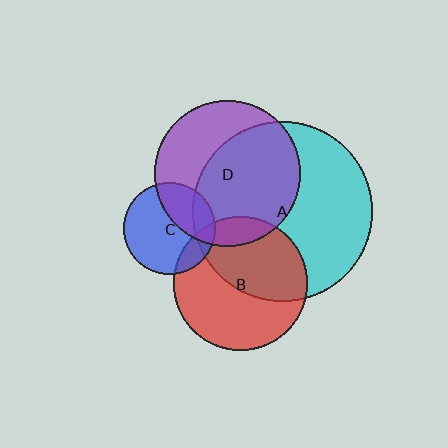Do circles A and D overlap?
Yes.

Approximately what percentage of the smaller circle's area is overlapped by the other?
Approximately 60%.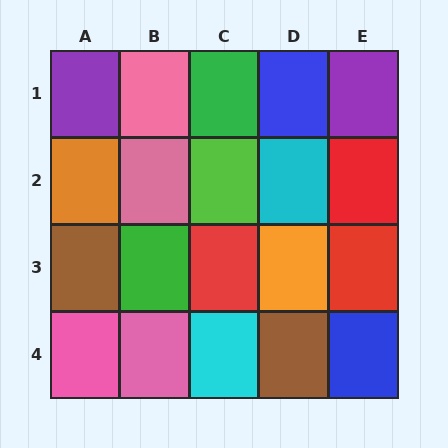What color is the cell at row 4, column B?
Pink.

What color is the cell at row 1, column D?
Blue.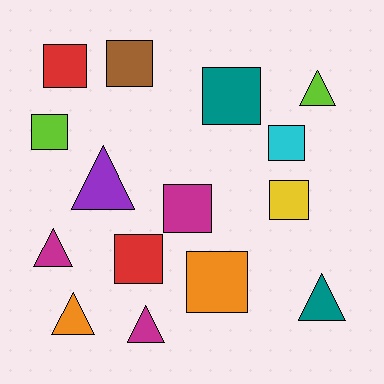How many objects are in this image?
There are 15 objects.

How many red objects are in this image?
There are 2 red objects.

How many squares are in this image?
There are 9 squares.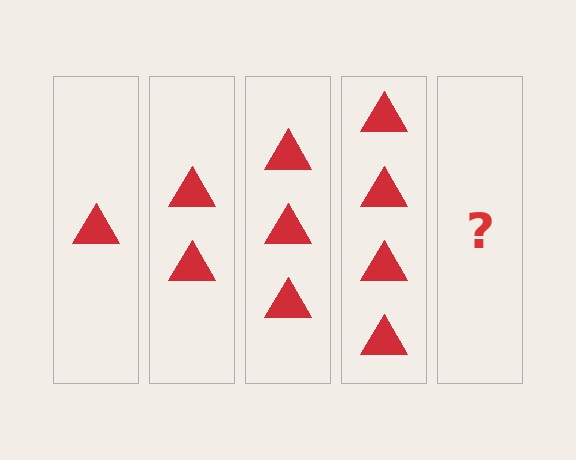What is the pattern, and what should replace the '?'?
The pattern is that each step adds one more triangle. The '?' should be 5 triangles.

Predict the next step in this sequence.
The next step is 5 triangles.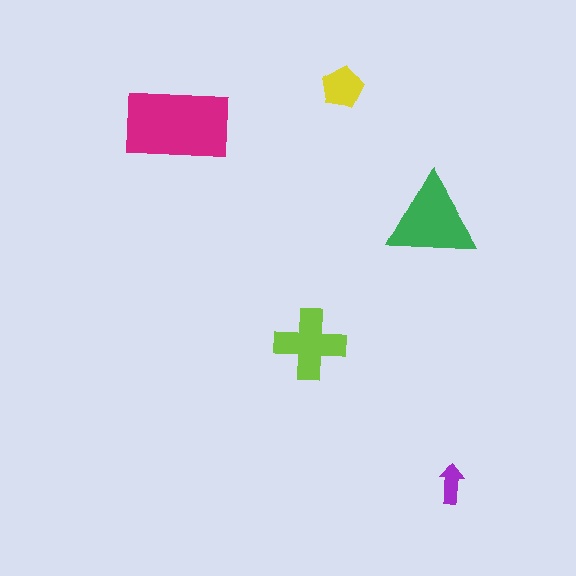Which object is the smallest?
The purple arrow.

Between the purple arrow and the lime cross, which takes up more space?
The lime cross.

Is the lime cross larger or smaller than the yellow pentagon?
Larger.